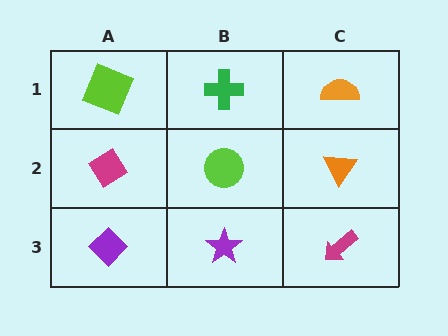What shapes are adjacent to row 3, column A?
A magenta diamond (row 2, column A), a purple star (row 3, column B).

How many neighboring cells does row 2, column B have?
4.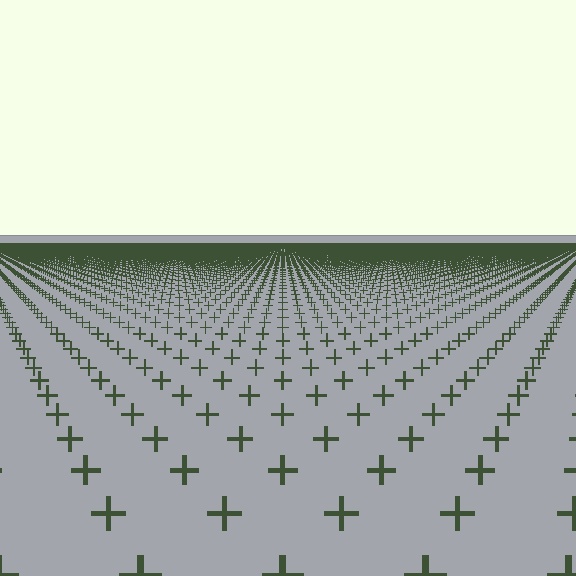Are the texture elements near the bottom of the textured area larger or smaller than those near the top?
Larger. Near the bottom, elements are closer to the viewer and appear at a bigger on-screen size.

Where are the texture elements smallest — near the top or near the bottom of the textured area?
Near the top.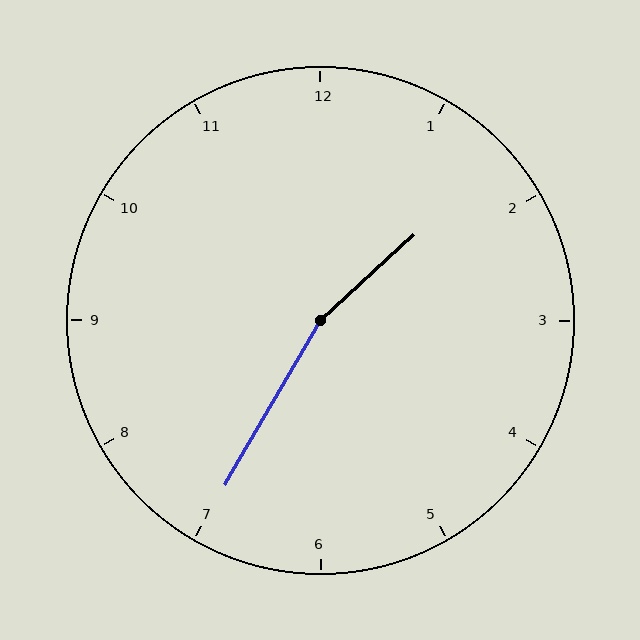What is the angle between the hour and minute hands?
Approximately 162 degrees.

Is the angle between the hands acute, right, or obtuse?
It is obtuse.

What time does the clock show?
1:35.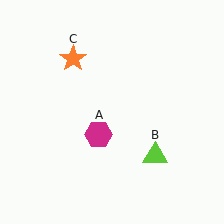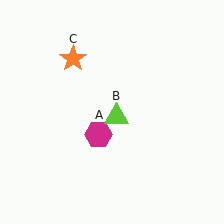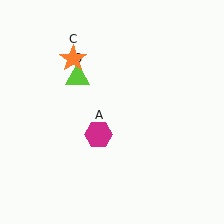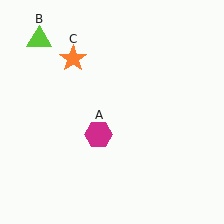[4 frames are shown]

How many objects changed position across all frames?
1 object changed position: lime triangle (object B).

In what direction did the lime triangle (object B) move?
The lime triangle (object B) moved up and to the left.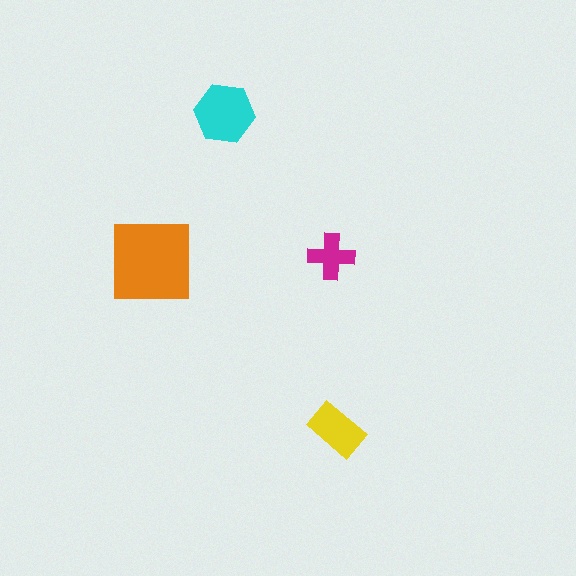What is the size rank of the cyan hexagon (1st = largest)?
2nd.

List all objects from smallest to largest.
The magenta cross, the yellow rectangle, the cyan hexagon, the orange square.